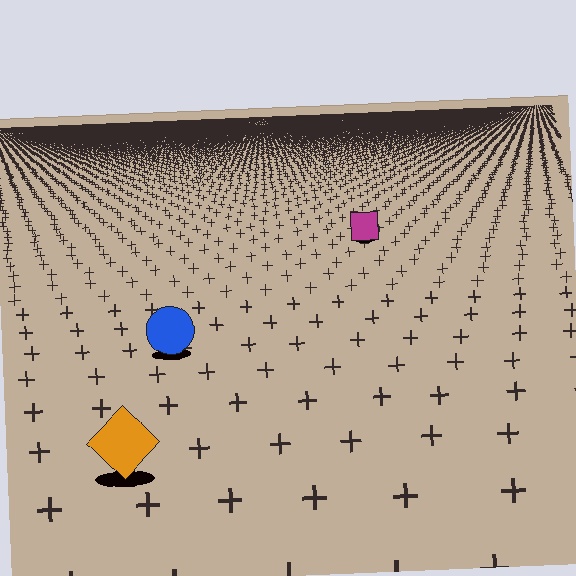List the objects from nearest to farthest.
From nearest to farthest: the orange diamond, the blue circle, the magenta square.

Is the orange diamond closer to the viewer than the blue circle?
Yes. The orange diamond is closer — you can tell from the texture gradient: the ground texture is coarser near it.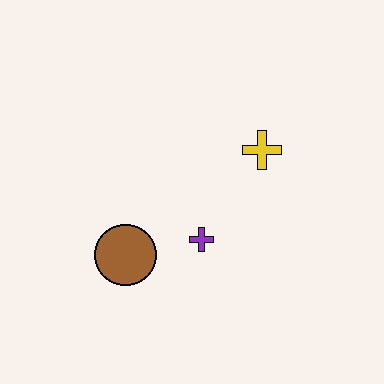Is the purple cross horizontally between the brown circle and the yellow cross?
Yes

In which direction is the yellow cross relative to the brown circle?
The yellow cross is to the right of the brown circle.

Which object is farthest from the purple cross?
The yellow cross is farthest from the purple cross.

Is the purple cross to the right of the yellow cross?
No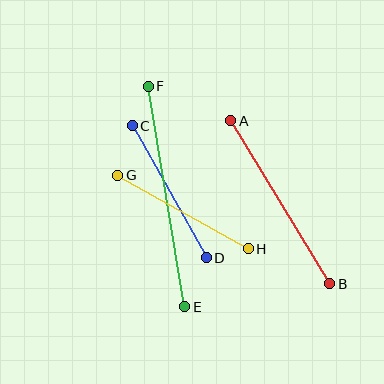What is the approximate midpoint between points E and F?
The midpoint is at approximately (167, 196) pixels.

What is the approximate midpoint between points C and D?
The midpoint is at approximately (169, 192) pixels.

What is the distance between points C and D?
The distance is approximately 151 pixels.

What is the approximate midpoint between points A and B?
The midpoint is at approximately (280, 202) pixels.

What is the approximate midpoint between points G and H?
The midpoint is at approximately (183, 212) pixels.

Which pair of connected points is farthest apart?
Points E and F are farthest apart.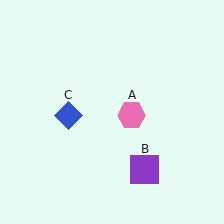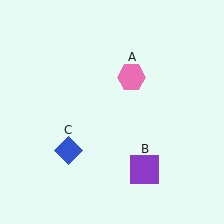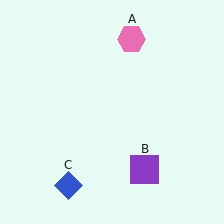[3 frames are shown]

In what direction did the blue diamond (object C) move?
The blue diamond (object C) moved down.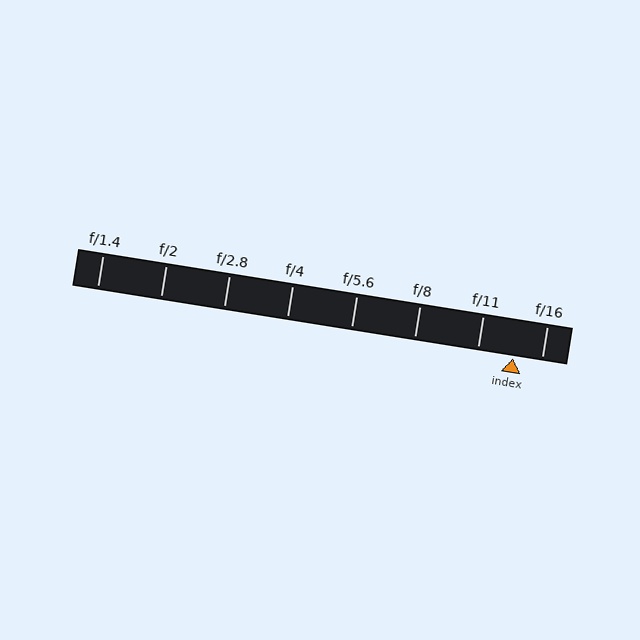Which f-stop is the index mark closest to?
The index mark is closest to f/16.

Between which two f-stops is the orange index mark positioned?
The index mark is between f/11 and f/16.